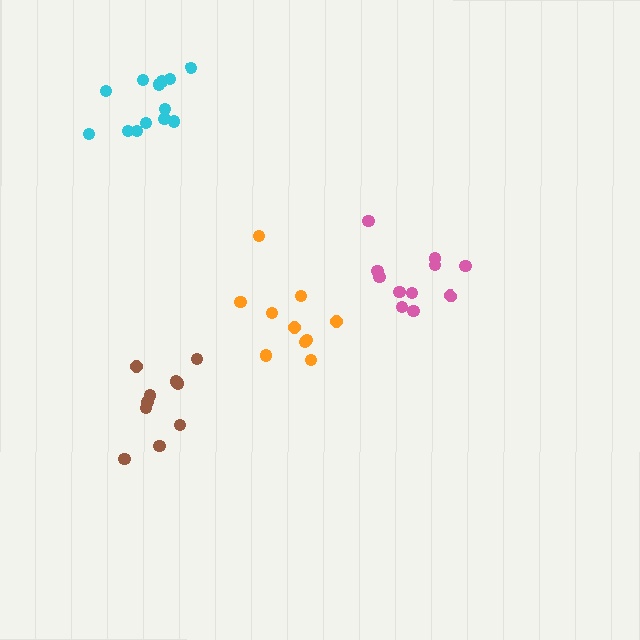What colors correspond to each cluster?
The clusters are colored: pink, brown, orange, cyan.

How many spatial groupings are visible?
There are 4 spatial groupings.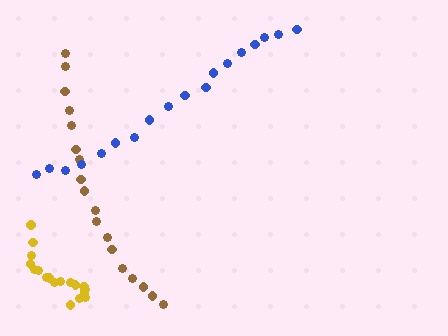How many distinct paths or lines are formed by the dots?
There are 3 distinct paths.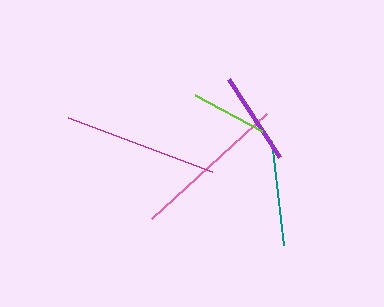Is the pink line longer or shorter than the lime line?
The pink line is longer than the lime line.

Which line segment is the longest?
The pink line is the longest at approximately 156 pixels.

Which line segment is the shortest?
The lime line is the shortest at approximately 76 pixels.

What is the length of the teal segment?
The teal segment is approximately 105 pixels long.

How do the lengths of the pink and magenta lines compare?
The pink and magenta lines are approximately the same length.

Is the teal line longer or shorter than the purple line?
The teal line is longer than the purple line.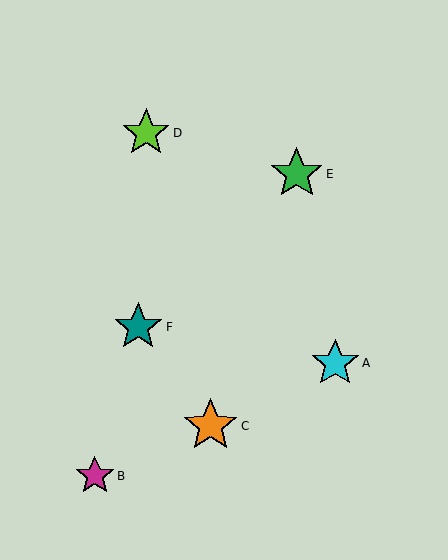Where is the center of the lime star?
The center of the lime star is at (146, 133).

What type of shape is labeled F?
Shape F is a teal star.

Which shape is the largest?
The orange star (labeled C) is the largest.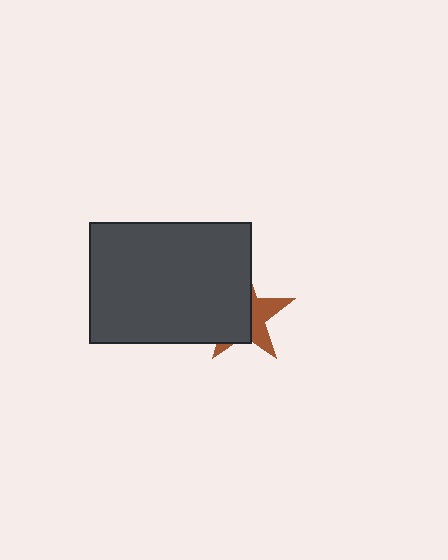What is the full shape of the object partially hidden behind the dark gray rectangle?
The partially hidden object is a brown star.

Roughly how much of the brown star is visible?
A small part of it is visible (roughly 40%).